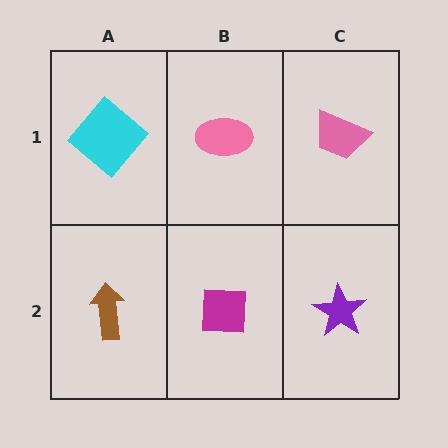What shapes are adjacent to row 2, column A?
A cyan diamond (row 1, column A), a magenta square (row 2, column B).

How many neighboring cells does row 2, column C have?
2.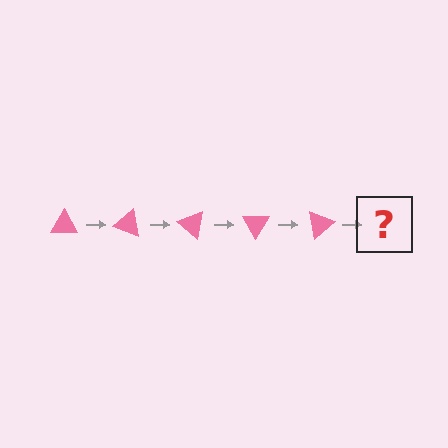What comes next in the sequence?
The next element should be a pink triangle rotated 100 degrees.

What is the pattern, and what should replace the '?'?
The pattern is that the triangle rotates 20 degrees each step. The '?' should be a pink triangle rotated 100 degrees.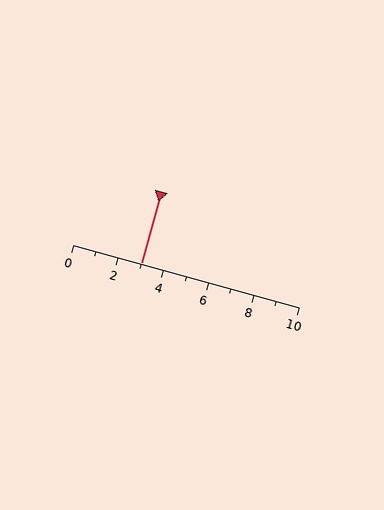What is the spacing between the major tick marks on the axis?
The major ticks are spaced 2 apart.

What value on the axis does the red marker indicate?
The marker indicates approximately 3.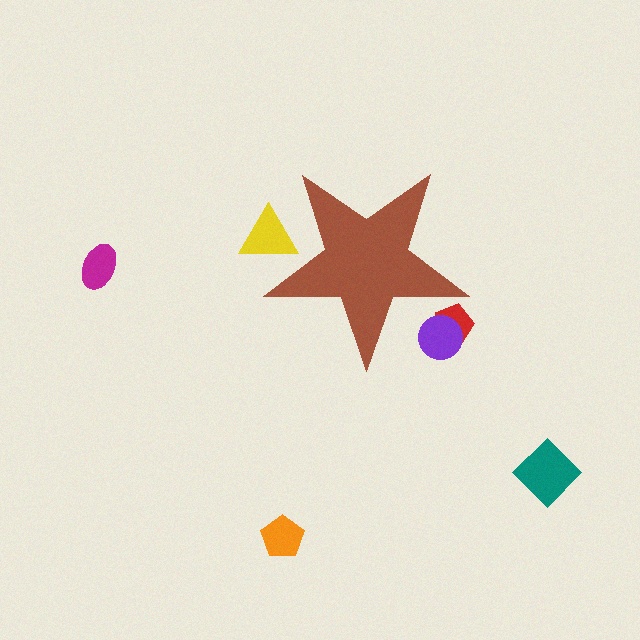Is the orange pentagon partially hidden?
No, the orange pentagon is fully visible.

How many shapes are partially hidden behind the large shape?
3 shapes are partially hidden.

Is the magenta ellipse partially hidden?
No, the magenta ellipse is fully visible.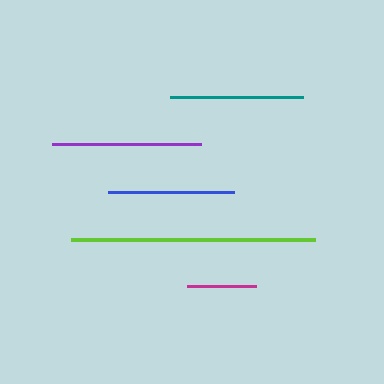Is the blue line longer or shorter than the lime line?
The lime line is longer than the blue line.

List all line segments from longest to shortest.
From longest to shortest: lime, purple, teal, blue, magenta.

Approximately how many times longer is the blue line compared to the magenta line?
The blue line is approximately 1.8 times the length of the magenta line.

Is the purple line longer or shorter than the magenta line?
The purple line is longer than the magenta line.